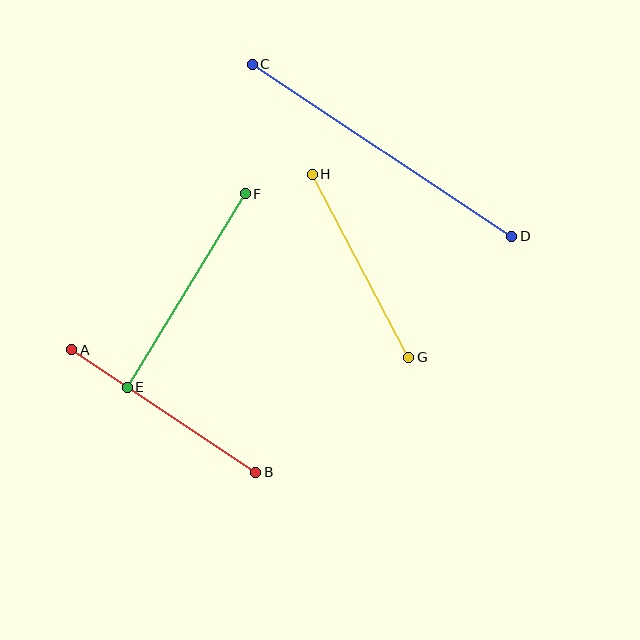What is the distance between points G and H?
The distance is approximately 207 pixels.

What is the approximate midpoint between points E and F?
The midpoint is at approximately (186, 291) pixels.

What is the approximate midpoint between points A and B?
The midpoint is at approximately (164, 411) pixels.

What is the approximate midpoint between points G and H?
The midpoint is at approximately (361, 266) pixels.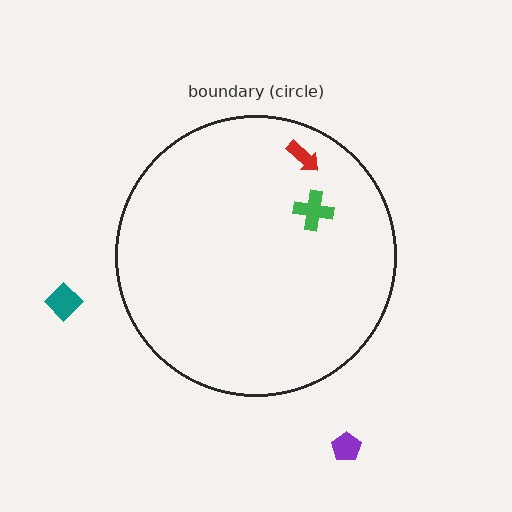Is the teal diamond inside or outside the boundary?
Outside.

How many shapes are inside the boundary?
2 inside, 2 outside.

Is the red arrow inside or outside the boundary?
Inside.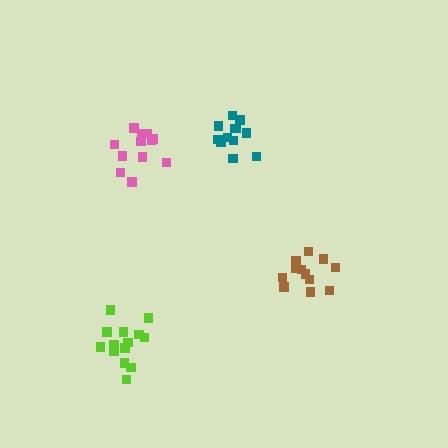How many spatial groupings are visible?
There are 4 spatial groupings.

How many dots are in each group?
Group 1: 12 dots, Group 2: 12 dots, Group 3: 14 dots, Group 4: 12 dots (50 total).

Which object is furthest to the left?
The lime cluster is leftmost.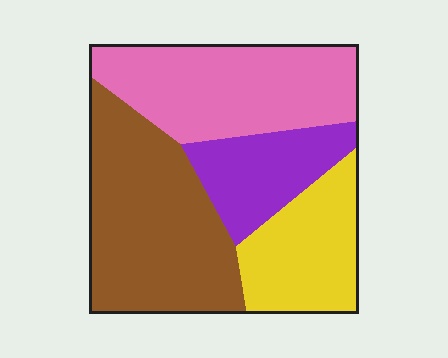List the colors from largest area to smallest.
From largest to smallest: brown, pink, yellow, purple.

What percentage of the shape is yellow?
Yellow covers about 20% of the shape.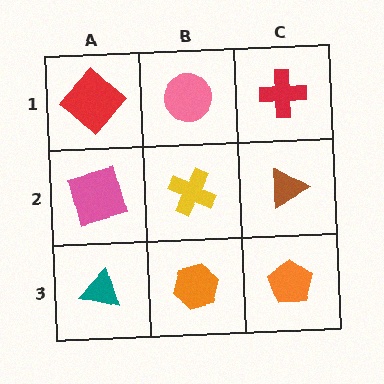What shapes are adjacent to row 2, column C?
A red cross (row 1, column C), an orange pentagon (row 3, column C), a yellow cross (row 2, column B).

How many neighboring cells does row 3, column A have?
2.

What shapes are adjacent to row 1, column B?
A yellow cross (row 2, column B), a red diamond (row 1, column A), a red cross (row 1, column C).